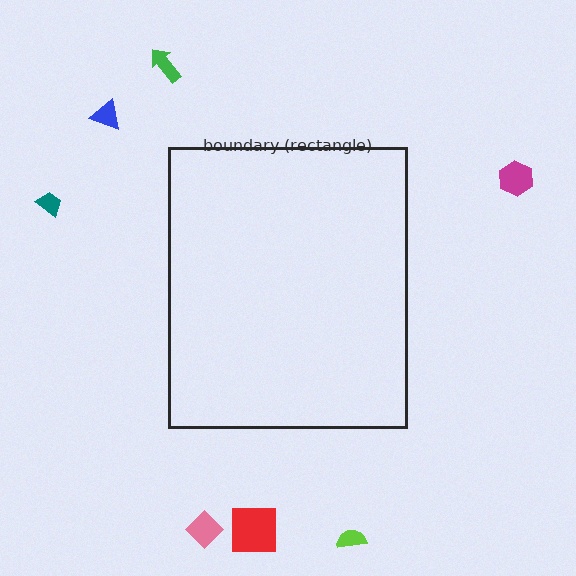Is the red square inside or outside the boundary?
Outside.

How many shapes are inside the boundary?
0 inside, 7 outside.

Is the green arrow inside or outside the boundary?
Outside.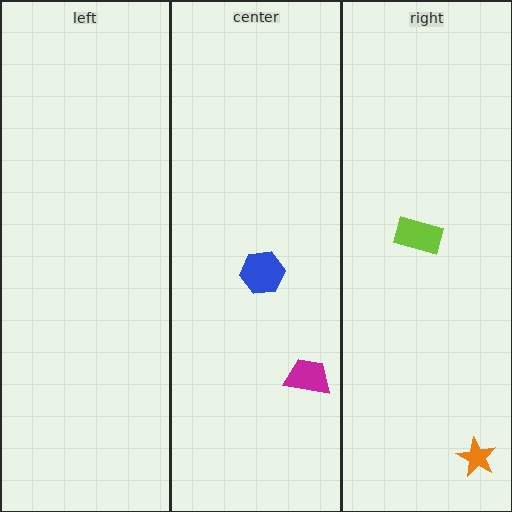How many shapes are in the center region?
2.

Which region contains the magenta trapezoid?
The center region.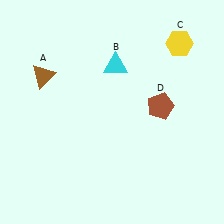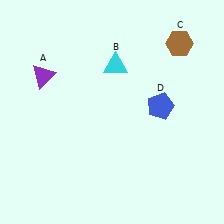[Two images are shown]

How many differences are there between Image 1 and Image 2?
There are 3 differences between the two images.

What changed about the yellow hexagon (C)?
In Image 1, C is yellow. In Image 2, it changed to brown.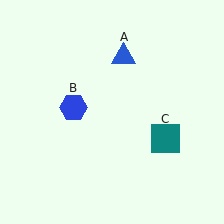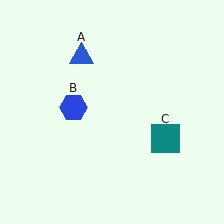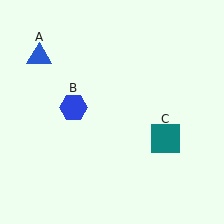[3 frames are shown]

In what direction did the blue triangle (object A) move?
The blue triangle (object A) moved left.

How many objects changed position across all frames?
1 object changed position: blue triangle (object A).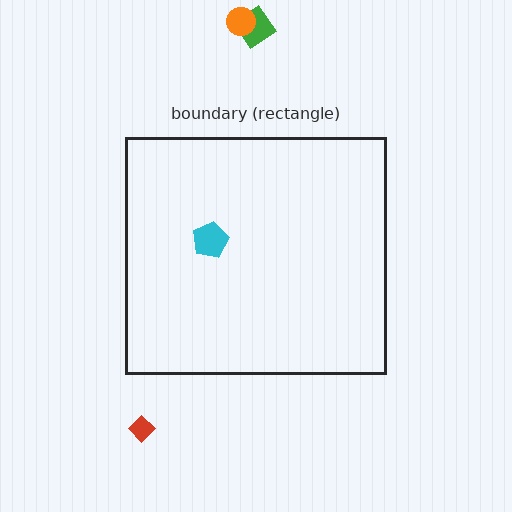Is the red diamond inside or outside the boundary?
Outside.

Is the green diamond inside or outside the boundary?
Outside.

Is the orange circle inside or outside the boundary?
Outside.